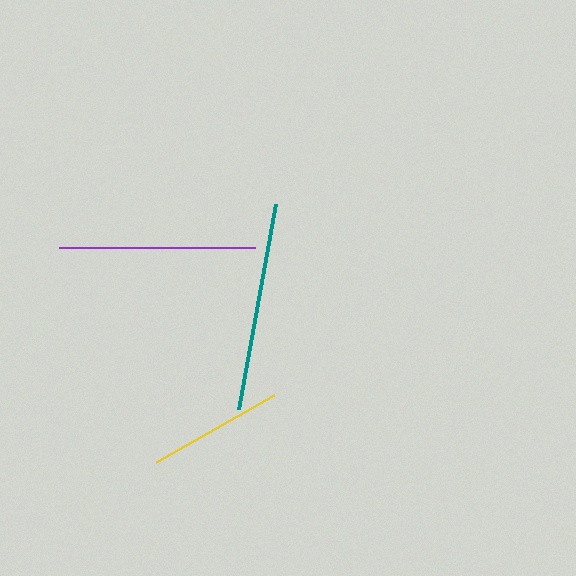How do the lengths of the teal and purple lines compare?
The teal and purple lines are approximately the same length.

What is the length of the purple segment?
The purple segment is approximately 195 pixels long.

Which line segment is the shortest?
The yellow line is the shortest at approximately 136 pixels.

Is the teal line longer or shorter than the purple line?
The teal line is longer than the purple line.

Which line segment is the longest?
The teal line is the longest at approximately 208 pixels.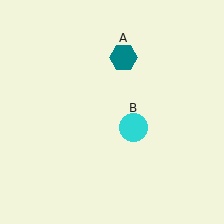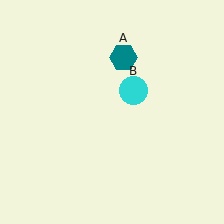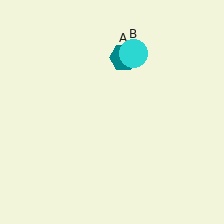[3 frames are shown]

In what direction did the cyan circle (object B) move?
The cyan circle (object B) moved up.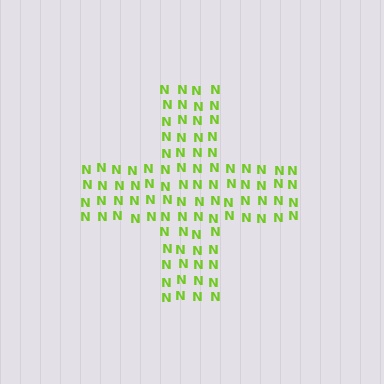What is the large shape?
The large shape is a cross.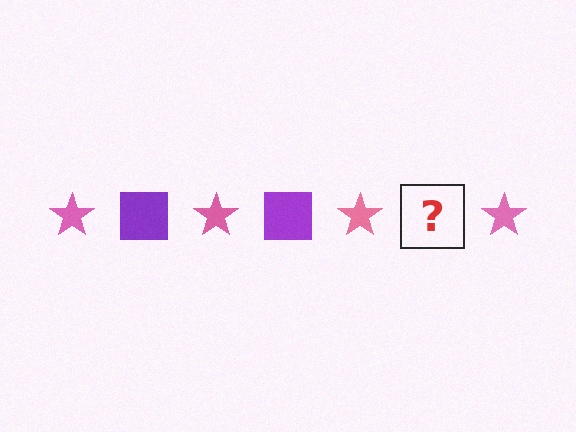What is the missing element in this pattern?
The missing element is a purple square.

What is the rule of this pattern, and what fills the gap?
The rule is that the pattern alternates between pink star and purple square. The gap should be filled with a purple square.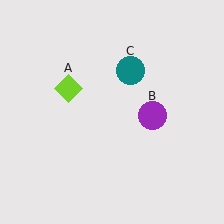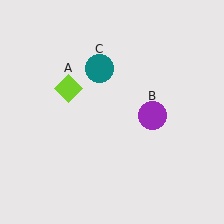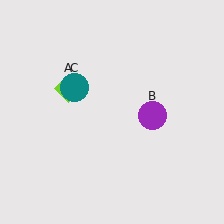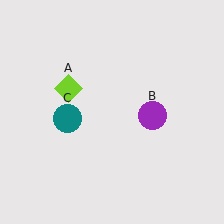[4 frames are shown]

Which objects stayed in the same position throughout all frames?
Lime diamond (object A) and purple circle (object B) remained stationary.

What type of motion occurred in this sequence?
The teal circle (object C) rotated counterclockwise around the center of the scene.